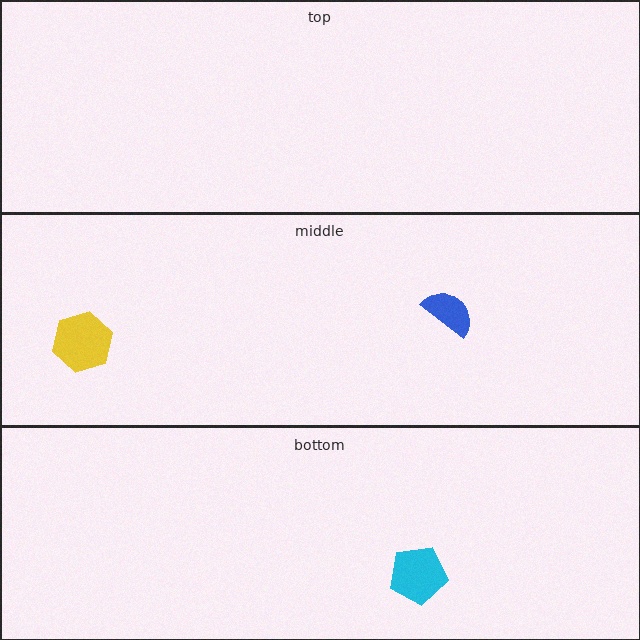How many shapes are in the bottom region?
1.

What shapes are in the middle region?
The blue semicircle, the yellow hexagon.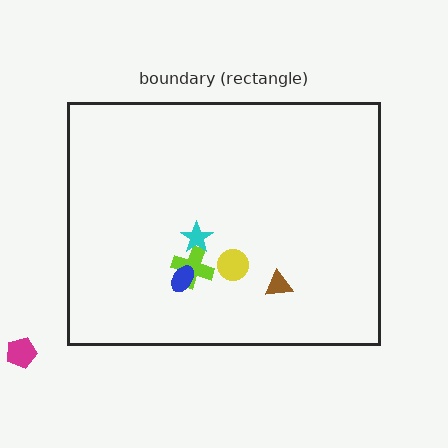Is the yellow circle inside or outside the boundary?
Inside.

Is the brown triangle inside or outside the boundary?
Inside.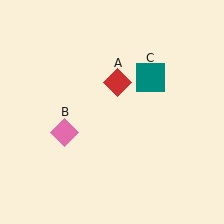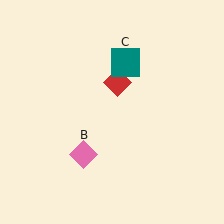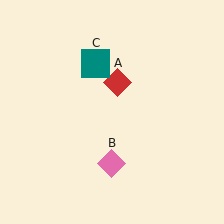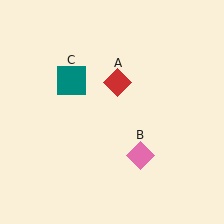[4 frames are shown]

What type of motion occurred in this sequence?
The pink diamond (object B), teal square (object C) rotated counterclockwise around the center of the scene.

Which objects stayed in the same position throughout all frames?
Red diamond (object A) remained stationary.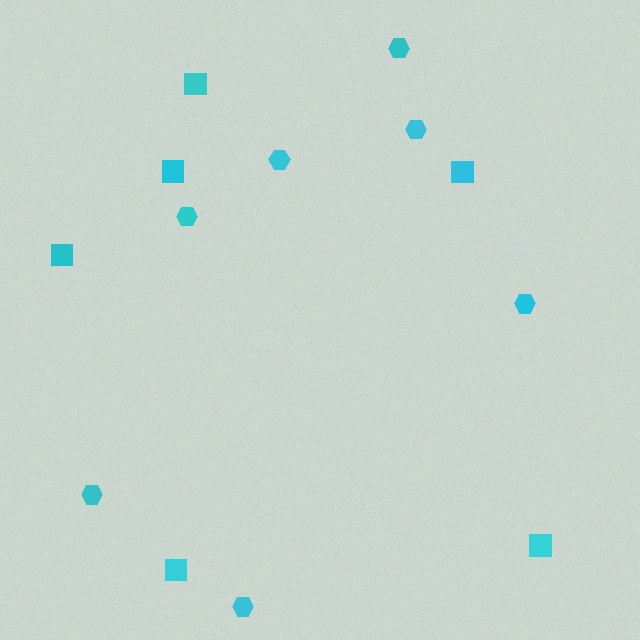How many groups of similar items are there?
There are 2 groups: one group of hexagons (7) and one group of squares (6).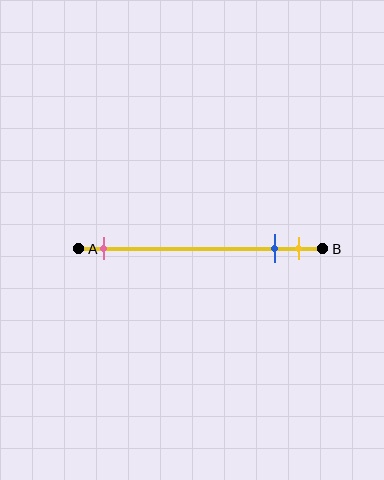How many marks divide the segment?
There are 3 marks dividing the segment.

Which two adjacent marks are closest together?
The blue and yellow marks are the closest adjacent pair.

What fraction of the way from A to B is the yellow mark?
The yellow mark is approximately 90% (0.9) of the way from A to B.